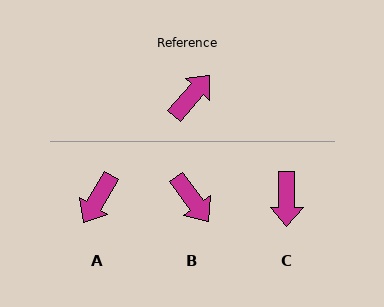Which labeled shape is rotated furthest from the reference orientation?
A, about 169 degrees away.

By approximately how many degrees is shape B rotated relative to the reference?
Approximately 102 degrees clockwise.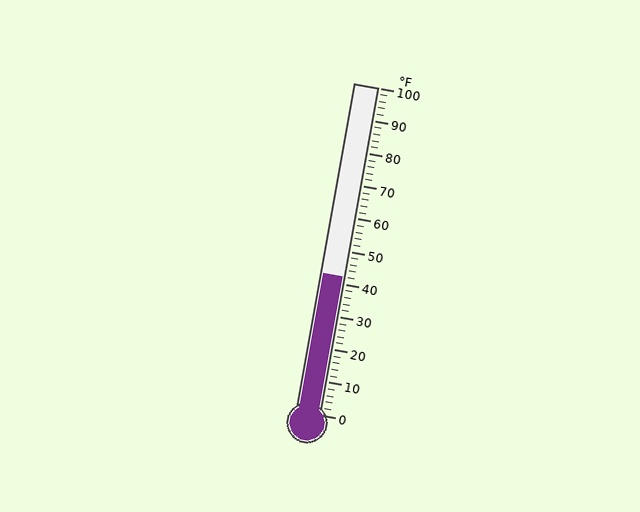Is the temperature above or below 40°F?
The temperature is above 40°F.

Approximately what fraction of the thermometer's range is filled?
The thermometer is filled to approximately 40% of its range.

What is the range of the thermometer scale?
The thermometer scale ranges from 0°F to 100°F.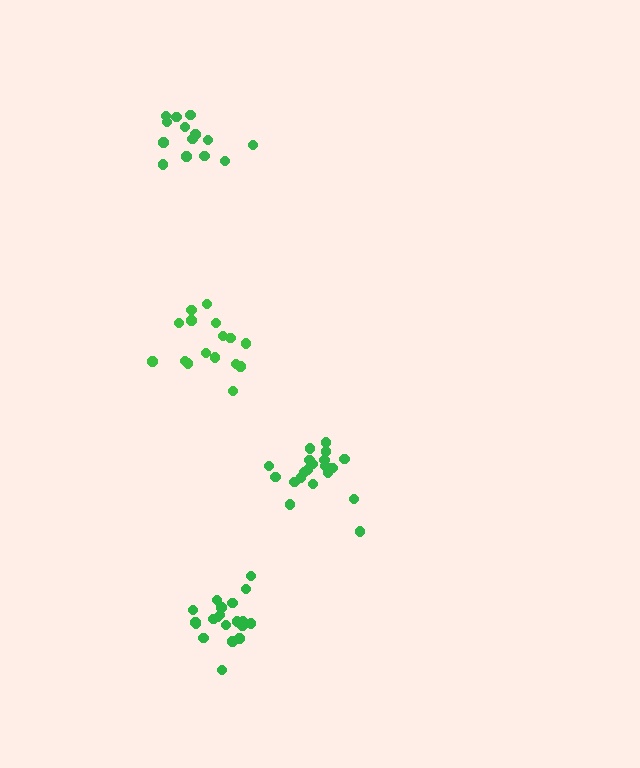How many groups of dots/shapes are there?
There are 4 groups.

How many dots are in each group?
Group 1: 20 dots, Group 2: 16 dots, Group 3: 20 dots, Group 4: 14 dots (70 total).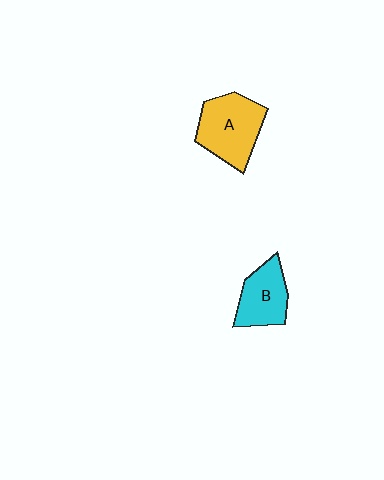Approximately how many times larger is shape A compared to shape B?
Approximately 1.3 times.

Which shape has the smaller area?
Shape B (cyan).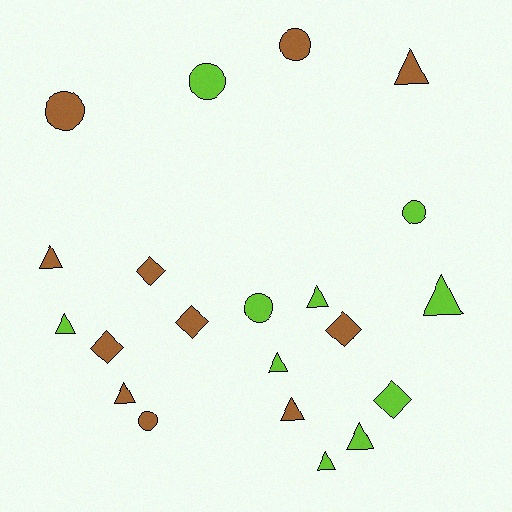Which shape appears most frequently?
Triangle, with 10 objects.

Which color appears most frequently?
Brown, with 11 objects.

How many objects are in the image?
There are 21 objects.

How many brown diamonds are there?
There are 4 brown diamonds.